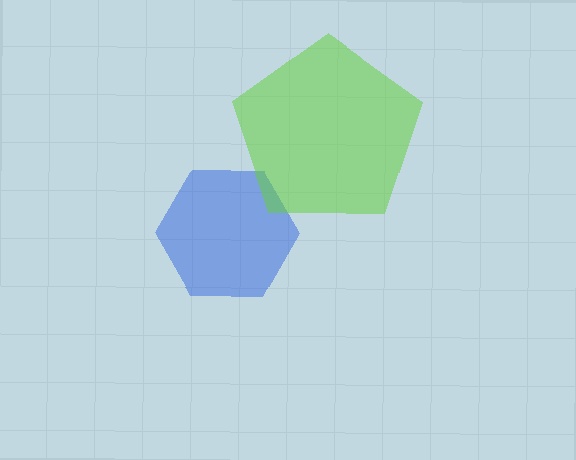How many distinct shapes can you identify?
There are 2 distinct shapes: a blue hexagon, a lime pentagon.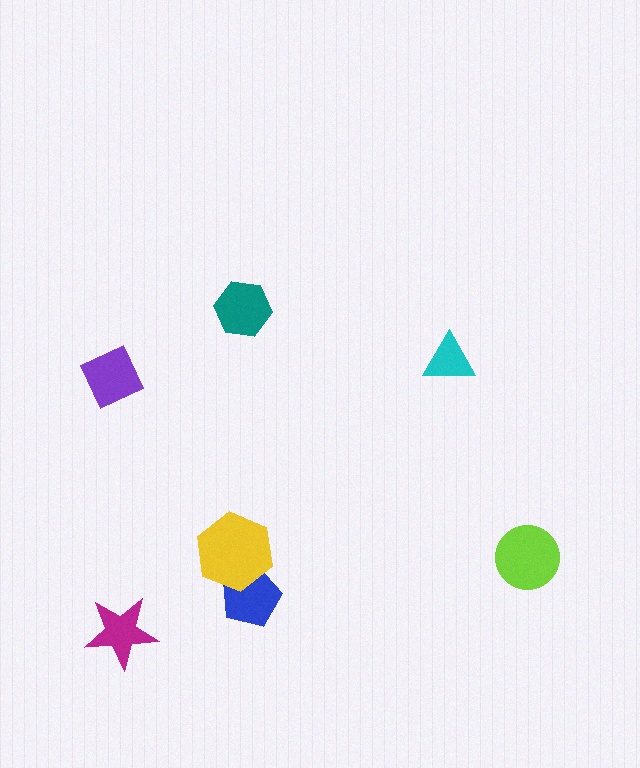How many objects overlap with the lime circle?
0 objects overlap with the lime circle.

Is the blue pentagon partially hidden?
Yes, it is partially covered by another shape.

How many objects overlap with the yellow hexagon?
1 object overlaps with the yellow hexagon.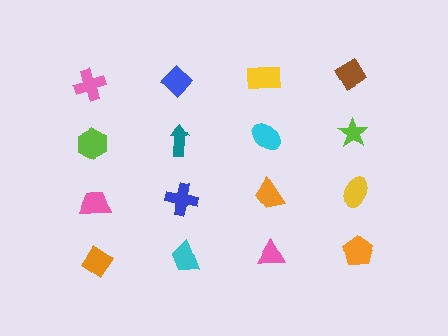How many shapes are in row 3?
4 shapes.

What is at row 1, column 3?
A yellow rectangle.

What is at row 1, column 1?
A pink cross.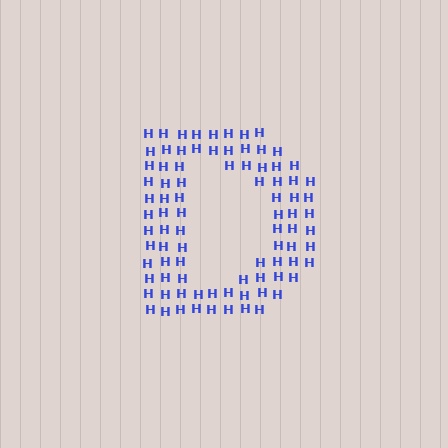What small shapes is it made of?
It is made of small letter H's.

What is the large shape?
The large shape is the letter D.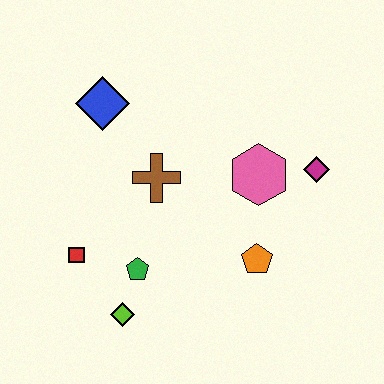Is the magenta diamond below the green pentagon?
No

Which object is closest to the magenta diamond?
The pink hexagon is closest to the magenta diamond.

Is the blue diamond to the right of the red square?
Yes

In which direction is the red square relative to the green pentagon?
The red square is to the left of the green pentagon.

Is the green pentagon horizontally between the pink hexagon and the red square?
Yes